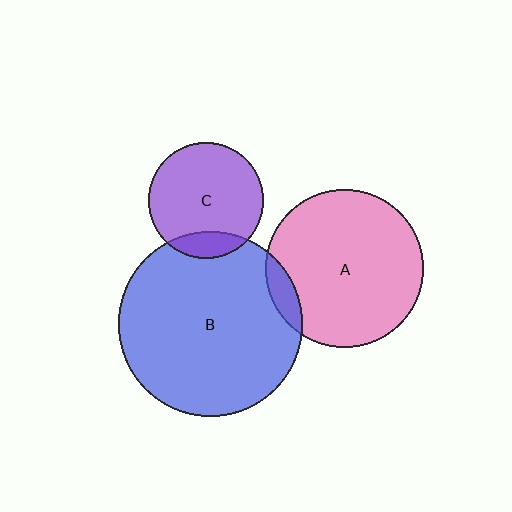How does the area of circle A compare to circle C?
Approximately 1.8 times.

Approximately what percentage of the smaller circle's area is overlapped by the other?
Approximately 10%.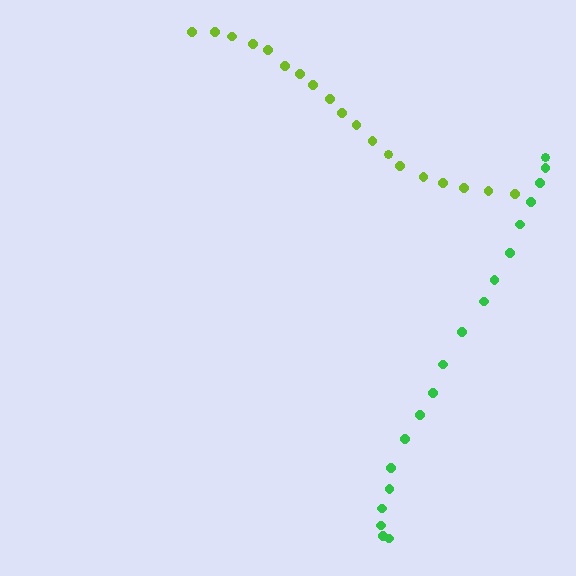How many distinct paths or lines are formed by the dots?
There are 2 distinct paths.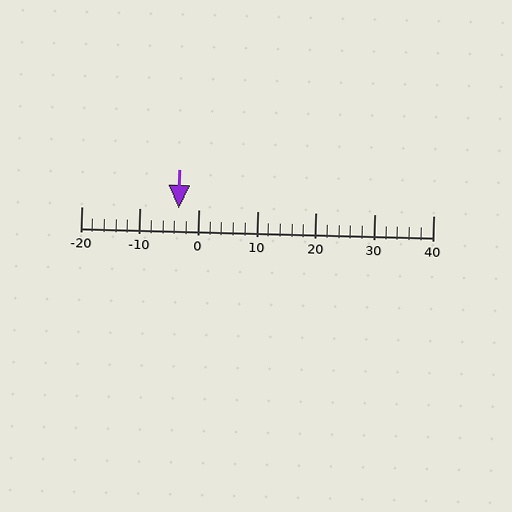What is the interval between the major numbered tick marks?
The major tick marks are spaced 10 units apart.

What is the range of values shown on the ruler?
The ruler shows values from -20 to 40.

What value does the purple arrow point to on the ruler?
The purple arrow points to approximately -3.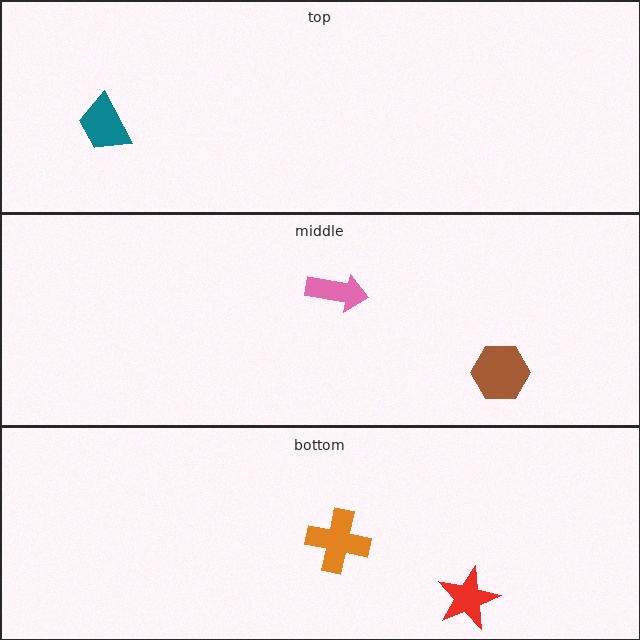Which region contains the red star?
The bottom region.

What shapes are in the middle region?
The brown hexagon, the pink arrow.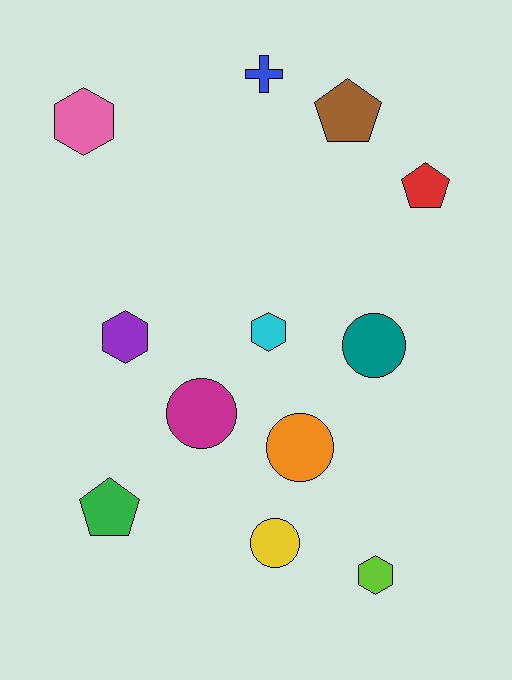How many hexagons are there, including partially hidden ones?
There are 4 hexagons.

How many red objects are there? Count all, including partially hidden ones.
There is 1 red object.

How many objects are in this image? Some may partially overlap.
There are 12 objects.